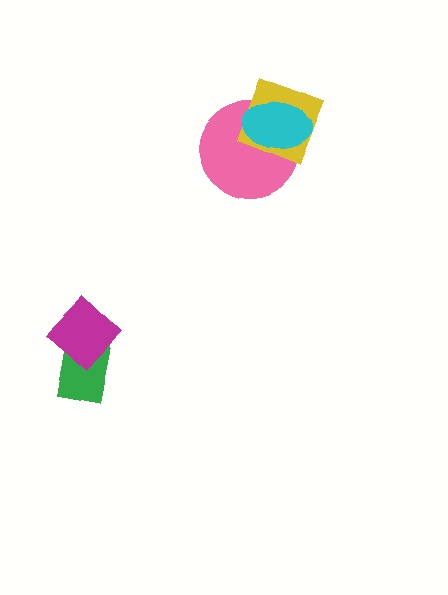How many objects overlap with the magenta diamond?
1 object overlaps with the magenta diamond.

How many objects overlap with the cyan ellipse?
2 objects overlap with the cyan ellipse.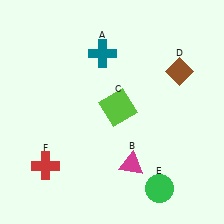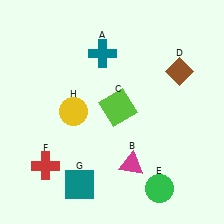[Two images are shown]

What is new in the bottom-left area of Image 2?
A teal square (G) was added in the bottom-left area of Image 2.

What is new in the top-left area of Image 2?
A yellow circle (H) was added in the top-left area of Image 2.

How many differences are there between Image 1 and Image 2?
There are 2 differences between the two images.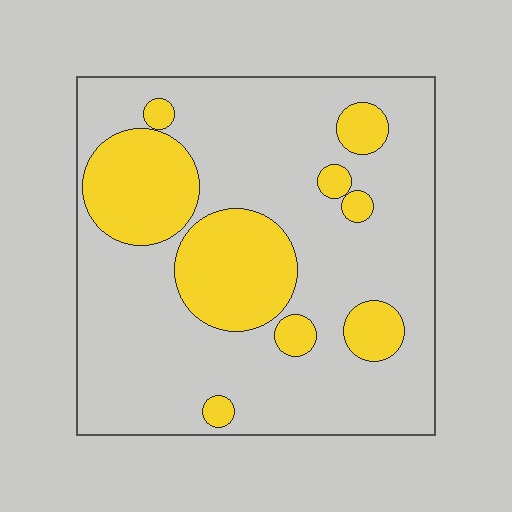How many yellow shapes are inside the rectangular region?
9.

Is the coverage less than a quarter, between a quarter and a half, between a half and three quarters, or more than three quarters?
Between a quarter and a half.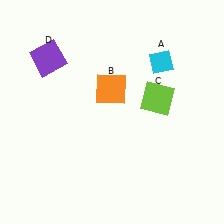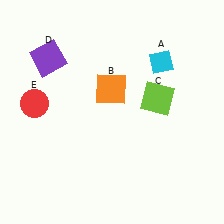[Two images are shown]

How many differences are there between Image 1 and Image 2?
There is 1 difference between the two images.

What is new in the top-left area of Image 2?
A red circle (E) was added in the top-left area of Image 2.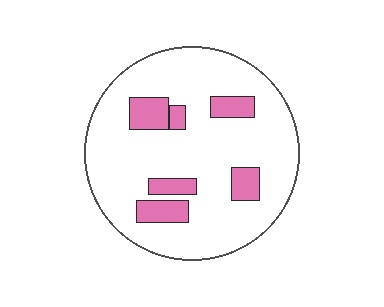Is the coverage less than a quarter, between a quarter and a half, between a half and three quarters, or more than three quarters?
Less than a quarter.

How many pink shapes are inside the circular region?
6.